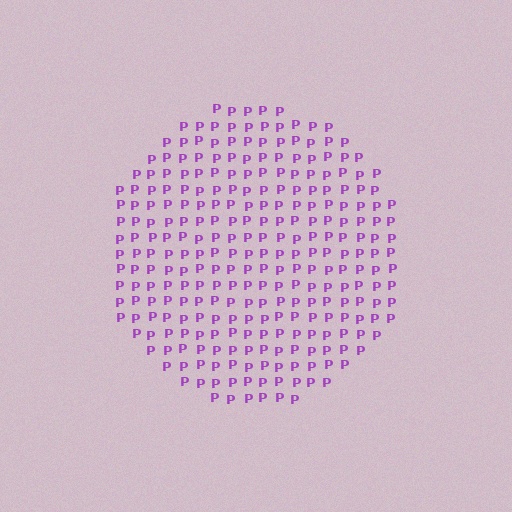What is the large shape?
The large shape is a circle.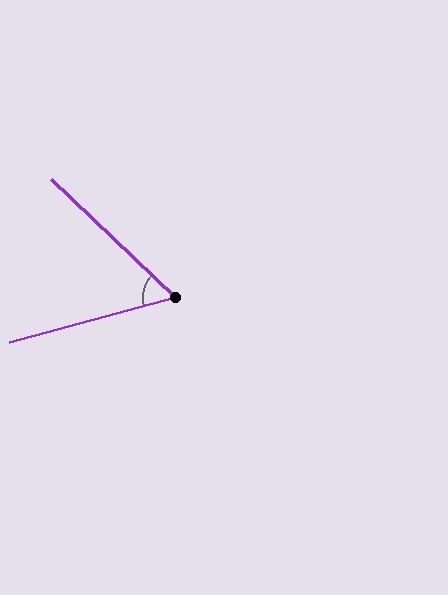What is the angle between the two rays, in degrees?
Approximately 59 degrees.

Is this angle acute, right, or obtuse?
It is acute.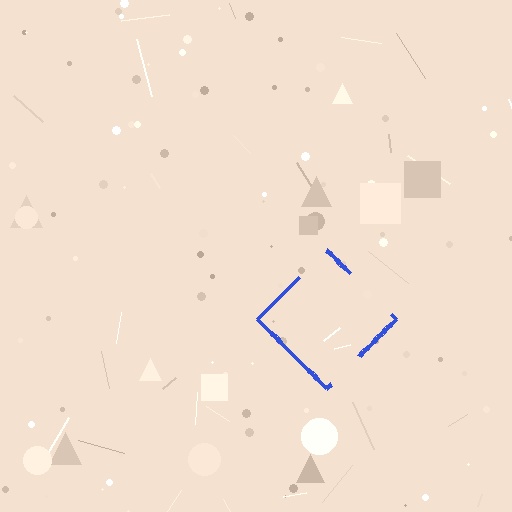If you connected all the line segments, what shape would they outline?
They would outline a diamond.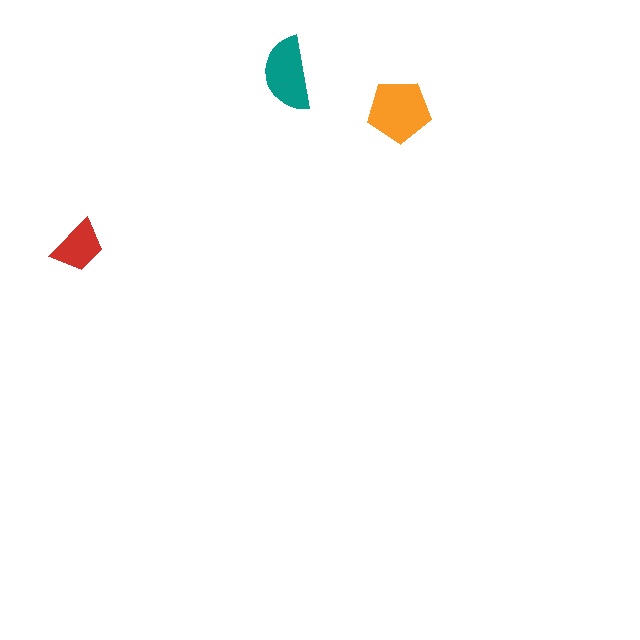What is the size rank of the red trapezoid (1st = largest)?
3rd.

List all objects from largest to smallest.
The orange pentagon, the teal semicircle, the red trapezoid.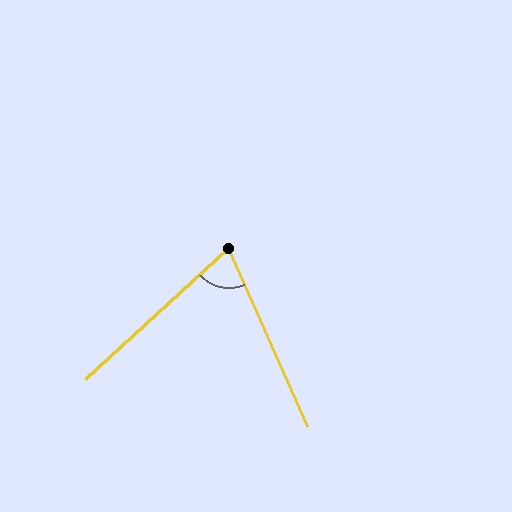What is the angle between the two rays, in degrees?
Approximately 71 degrees.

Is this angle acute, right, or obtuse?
It is acute.